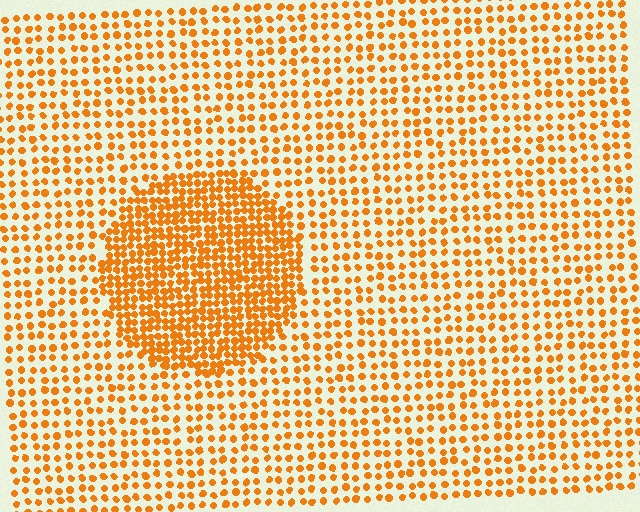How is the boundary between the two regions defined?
The boundary is defined by a change in element density (approximately 2.1x ratio). All elements are the same color, size, and shape.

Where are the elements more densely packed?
The elements are more densely packed inside the circle boundary.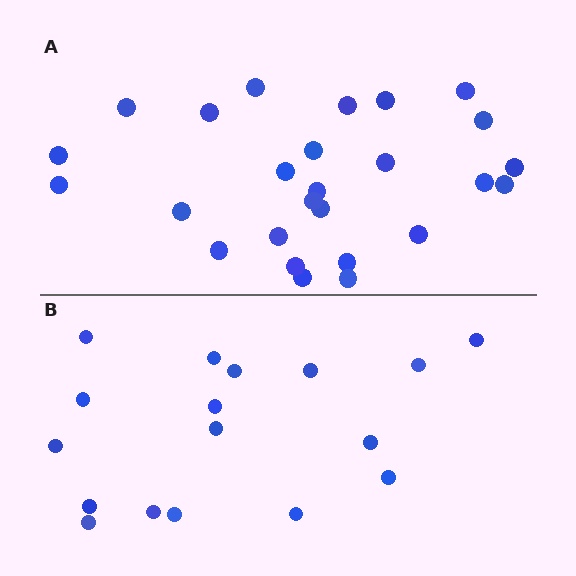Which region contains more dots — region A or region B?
Region A (the top region) has more dots.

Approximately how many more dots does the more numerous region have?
Region A has roughly 8 or so more dots than region B.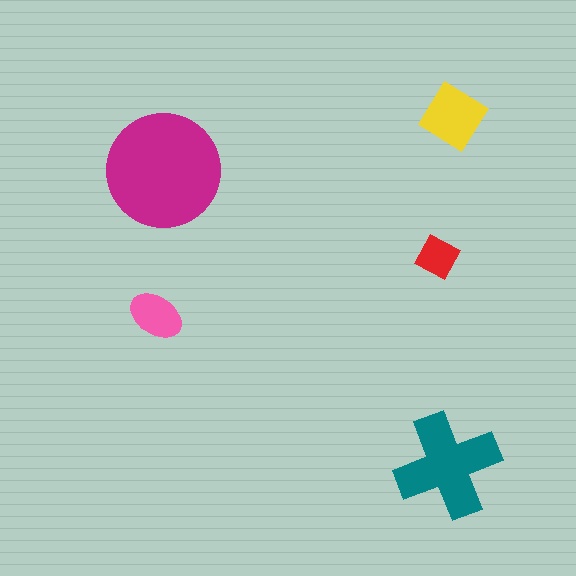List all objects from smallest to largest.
The red square, the pink ellipse, the yellow diamond, the teal cross, the magenta circle.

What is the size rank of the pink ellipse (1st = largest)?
4th.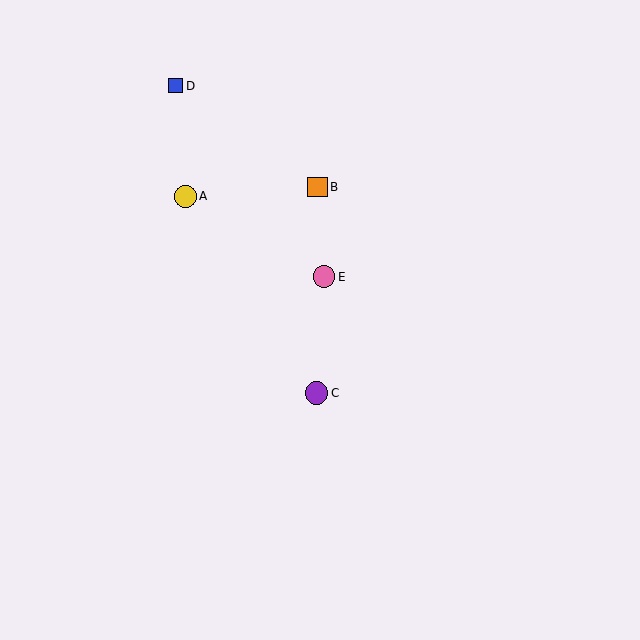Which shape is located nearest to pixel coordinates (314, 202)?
The orange square (labeled B) at (317, 187) is nearest to that location.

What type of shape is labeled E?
Shape E is a pink circle.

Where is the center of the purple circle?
The center of the purple circle is at (317, 393).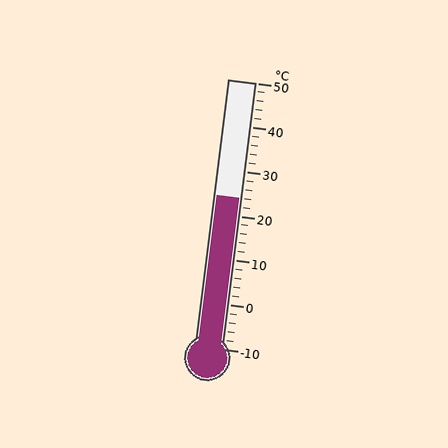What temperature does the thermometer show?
The thermometer shows approximately 24°C.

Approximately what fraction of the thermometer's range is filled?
The thermometer is filled to approximately 55% of its range.